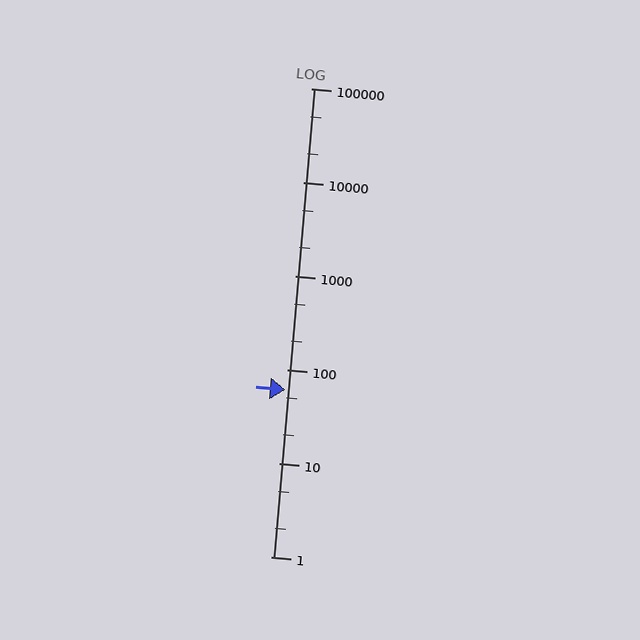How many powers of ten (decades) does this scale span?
The scale spans 5 decades, from 1 to 100000.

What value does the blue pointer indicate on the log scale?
The pointer indicates approximately 61.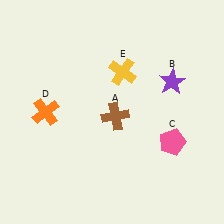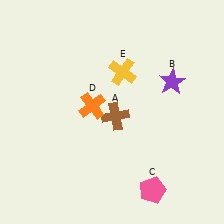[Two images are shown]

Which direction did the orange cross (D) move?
The orange cross (D) moved right.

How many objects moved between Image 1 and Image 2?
2 objects moved between the two images.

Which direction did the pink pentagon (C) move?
The pink pentagon (C) moved down.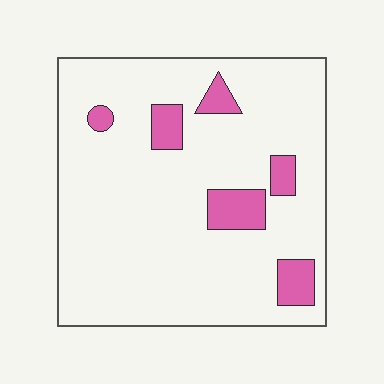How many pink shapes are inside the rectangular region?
6.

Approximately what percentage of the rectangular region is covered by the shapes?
Approximately 10%.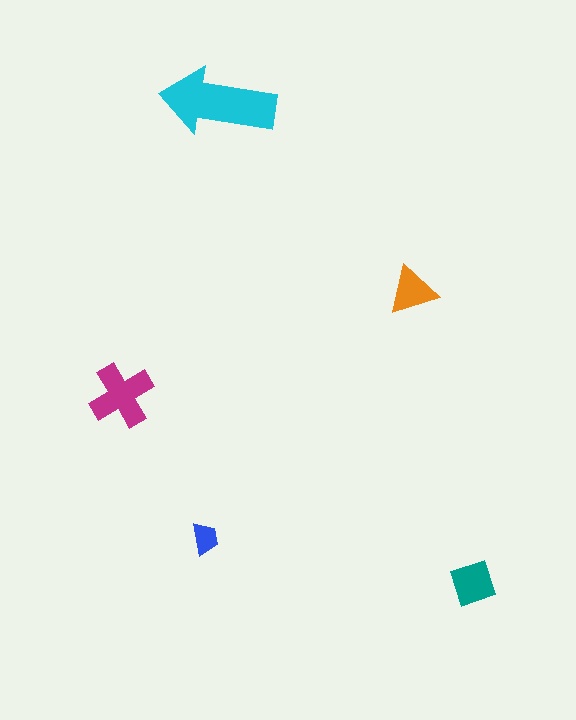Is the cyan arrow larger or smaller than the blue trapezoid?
Larger.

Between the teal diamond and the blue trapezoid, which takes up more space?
The teal diamond.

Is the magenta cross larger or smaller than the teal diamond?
Larger.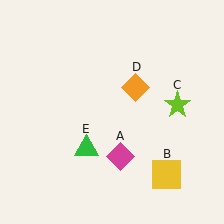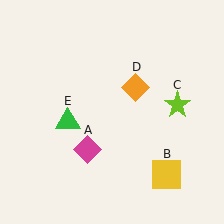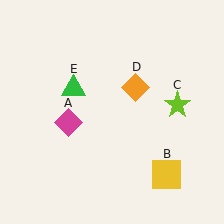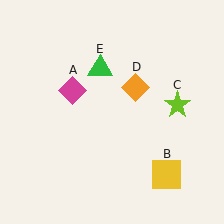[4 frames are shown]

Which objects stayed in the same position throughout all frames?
Yellow square (object B) and lime star (object C) and orange diamond (object D) remained stationary.